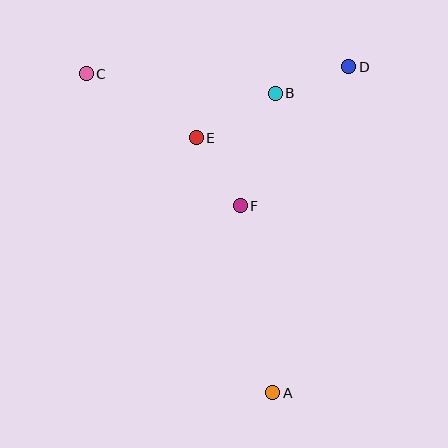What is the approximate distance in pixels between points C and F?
The distance between C and F is approximately 203 pixels.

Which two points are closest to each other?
Points B and D are closest to each other.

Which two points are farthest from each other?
Points A and C are farthest from each other.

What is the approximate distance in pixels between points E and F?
The distance between E and F is approximately 81 pixels.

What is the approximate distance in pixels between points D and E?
The distance between D and E is approximately 168 pixels.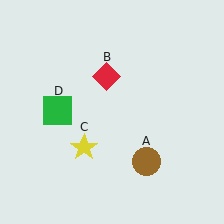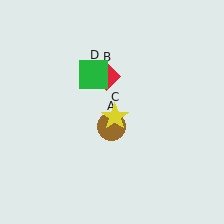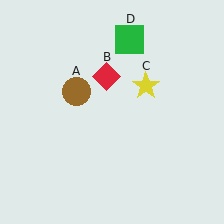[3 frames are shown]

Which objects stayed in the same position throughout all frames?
Red diamond (object B) remained stationary.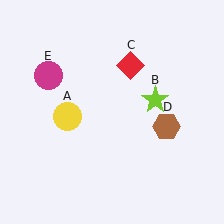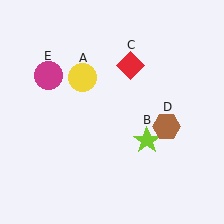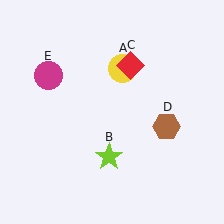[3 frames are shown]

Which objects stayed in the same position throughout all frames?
Red diamond (object C) and brown hexagon (object D) and magenta circle (object E) remained stationary.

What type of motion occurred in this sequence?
The yellow circle (object A), lime star (object B) rotated clockwise around the center of the scene.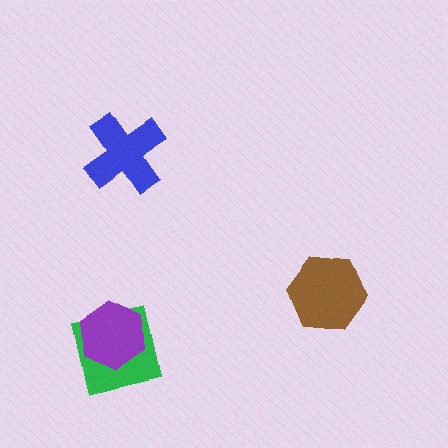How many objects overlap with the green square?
1 object overlaps with the green square.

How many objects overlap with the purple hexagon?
1 object overlaps with the purple hexagon.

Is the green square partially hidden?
Yes, it is partially covered by another shape.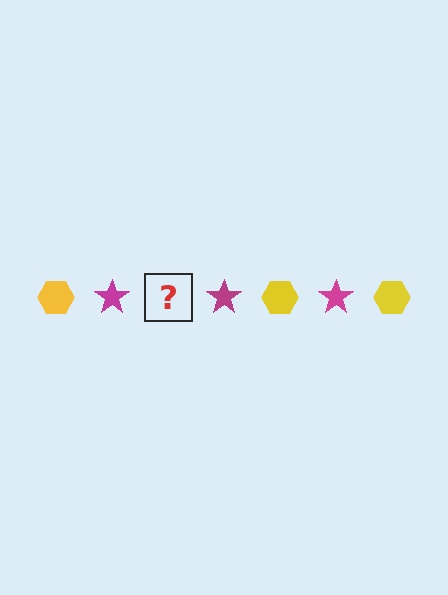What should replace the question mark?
The question mark should be replaced with a yellow hexagon.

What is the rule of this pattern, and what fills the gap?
The rule is that the pattern alternates between yellow hexagon and magenta star. The gap should be filled with a yellow hexagon.